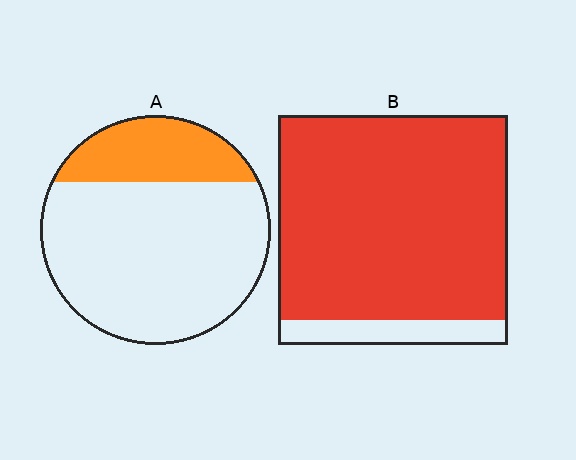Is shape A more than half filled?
No.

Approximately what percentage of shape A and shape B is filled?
A is approximately 25% and B is approximately 90%.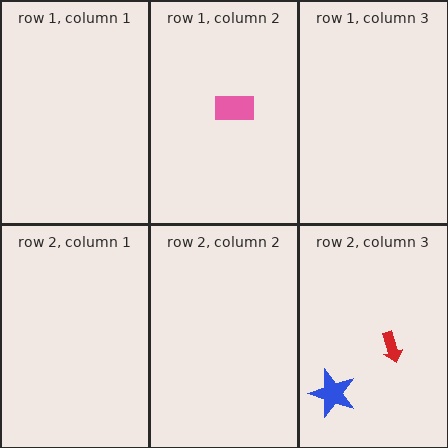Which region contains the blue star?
The row 2, column 3 region.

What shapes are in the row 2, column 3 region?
The red arrow, the blue star.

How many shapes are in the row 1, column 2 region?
1.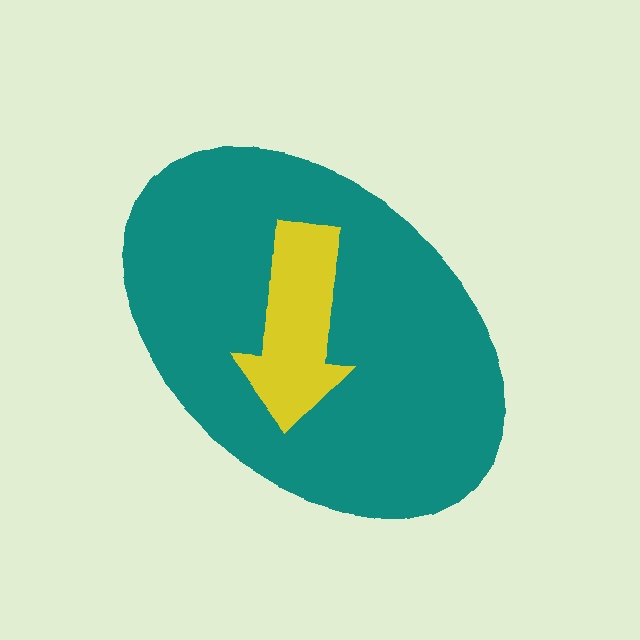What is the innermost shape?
The yellow arrow.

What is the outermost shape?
The teal ellipse.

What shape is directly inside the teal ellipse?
The yellow arrow.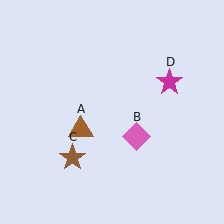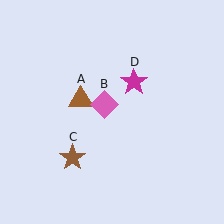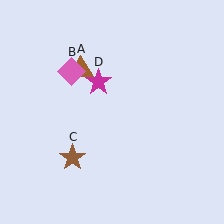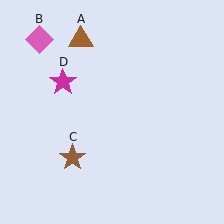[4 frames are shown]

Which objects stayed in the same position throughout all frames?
Brown star (object C) remained stationary.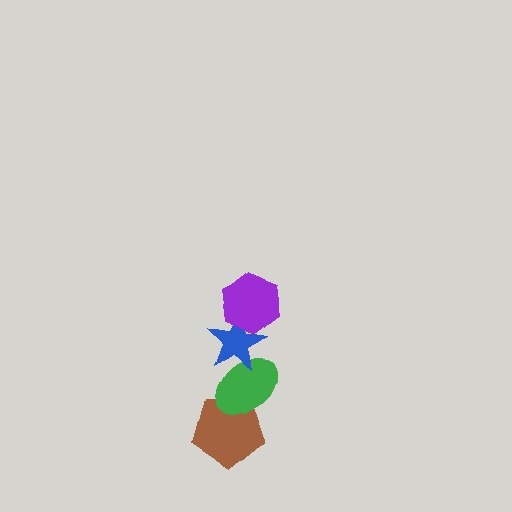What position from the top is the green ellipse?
The green ellipse is 3rd from the top.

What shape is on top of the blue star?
The purple hexagon is on top of the blue star.